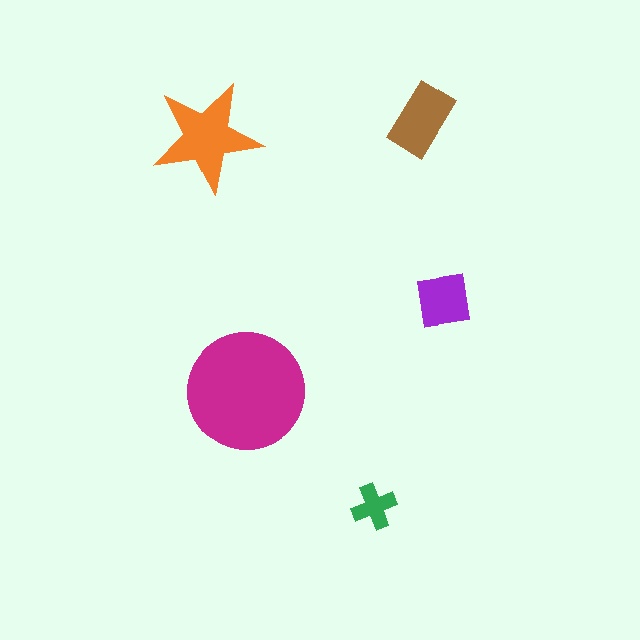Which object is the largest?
The magenta circle.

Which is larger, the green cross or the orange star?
The orange star.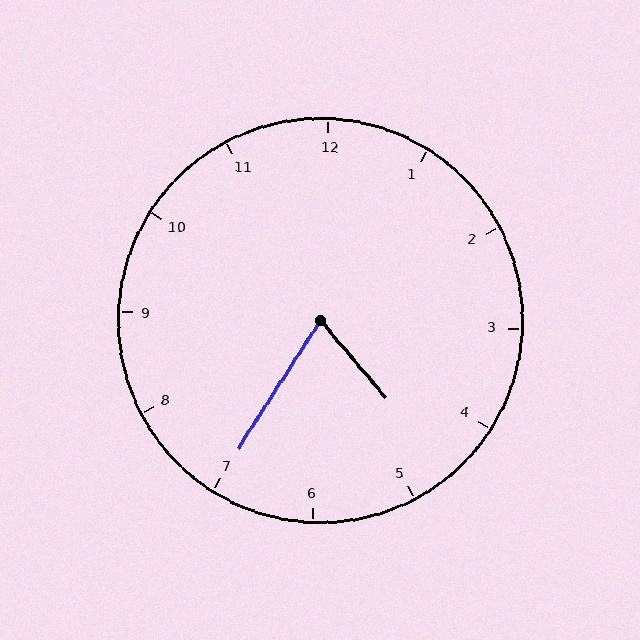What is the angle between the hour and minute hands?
Approximately 72 degrees.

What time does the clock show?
4:35.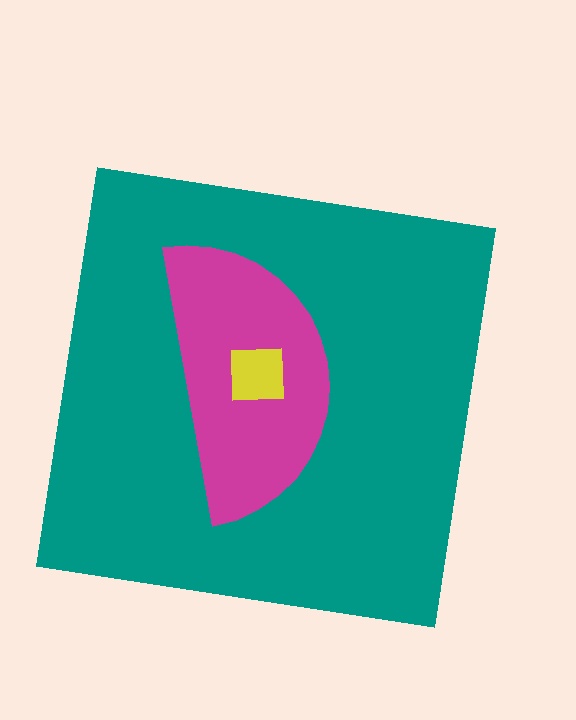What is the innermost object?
The yellow square.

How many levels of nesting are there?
3.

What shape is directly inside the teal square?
The magenta semicircle.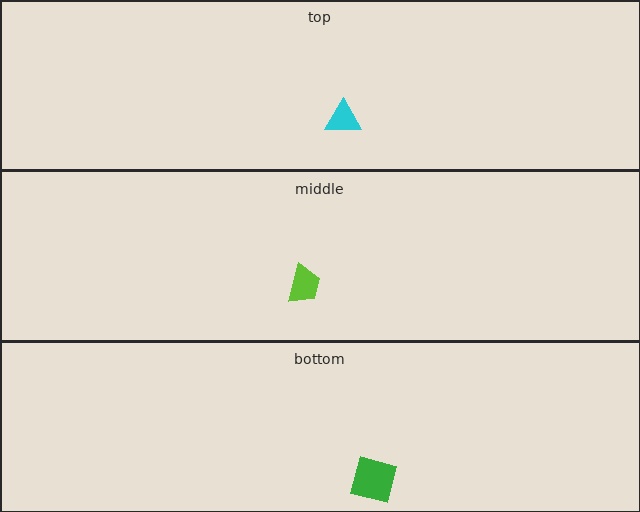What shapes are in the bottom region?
The green square.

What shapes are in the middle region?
The lime trapezoid.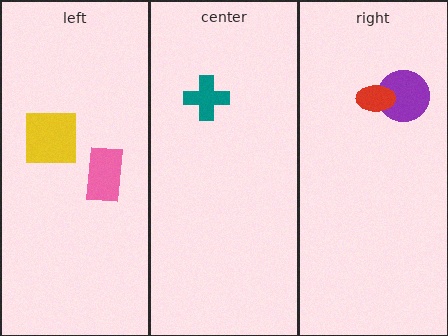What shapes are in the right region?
The purple circle, the red ellipse.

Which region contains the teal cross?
The center region.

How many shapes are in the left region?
2.